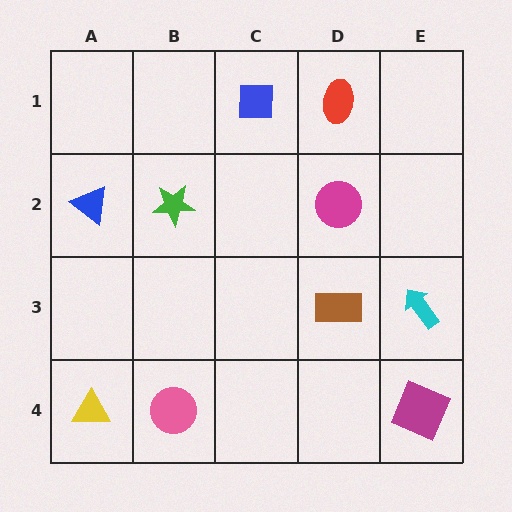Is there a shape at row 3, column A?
No, that cell is empty.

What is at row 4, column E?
A magenta square.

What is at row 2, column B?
A green star.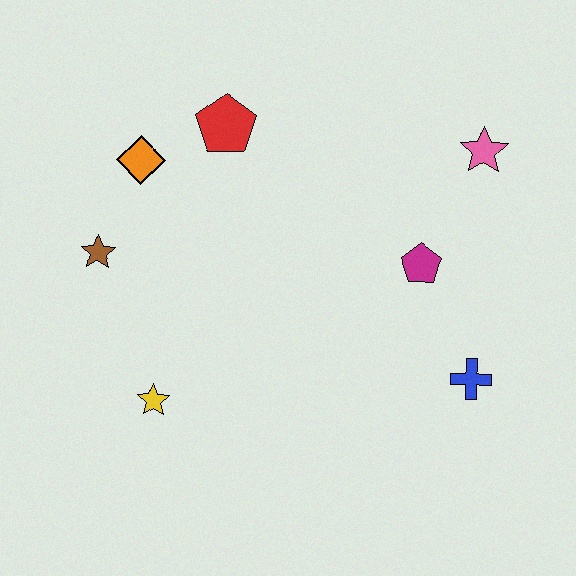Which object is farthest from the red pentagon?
The blue cross is farthest from the red pentagon.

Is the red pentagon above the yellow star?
Yes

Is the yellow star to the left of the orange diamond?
No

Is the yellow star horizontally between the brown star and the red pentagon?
Yes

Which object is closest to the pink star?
The magenta pentagon is closest to the pink star.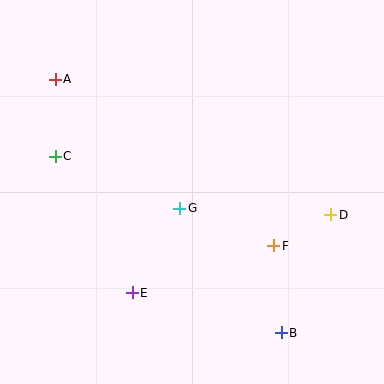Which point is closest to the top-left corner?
Point A is closest to the top-left corner.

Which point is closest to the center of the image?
Point G at (180, 208) is closest to the center.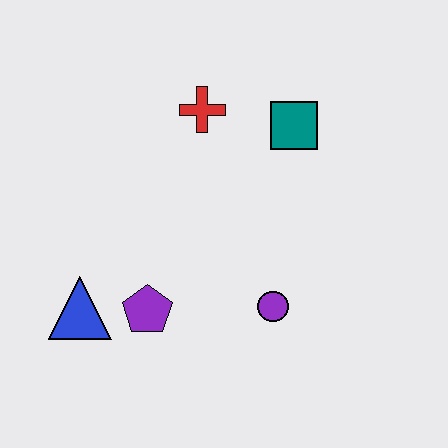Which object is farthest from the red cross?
The blue triangle is farthest from the red cross.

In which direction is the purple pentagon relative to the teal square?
The purple pentagon is below the teal square.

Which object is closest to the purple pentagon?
The blue triangle is closest to the purple pentagon.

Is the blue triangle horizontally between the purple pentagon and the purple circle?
No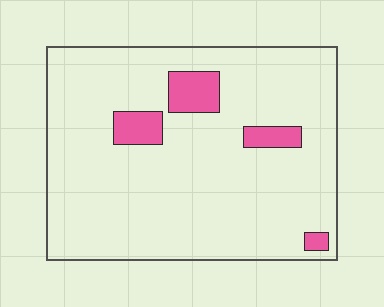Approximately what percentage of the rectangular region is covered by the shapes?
Approximately 10%.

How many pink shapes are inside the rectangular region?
4.